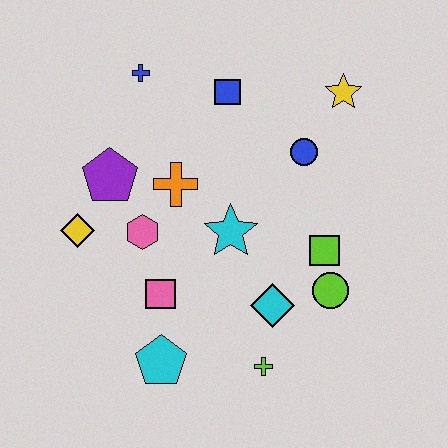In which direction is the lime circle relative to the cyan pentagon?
The lime circle is to the right of the cyan pentagon.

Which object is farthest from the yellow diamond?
The yellow star is farthest from the yellow diamond.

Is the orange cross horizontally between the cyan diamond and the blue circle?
No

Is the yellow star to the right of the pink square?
Yes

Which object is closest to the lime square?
The lime circle is closest to the lime square.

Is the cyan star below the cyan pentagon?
No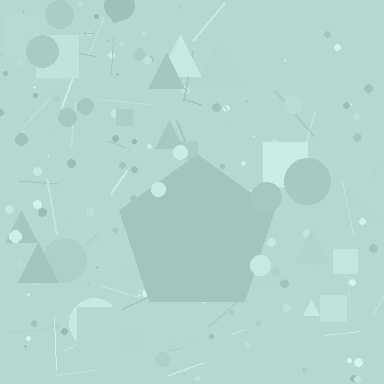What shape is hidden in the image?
A pentagon is hidden in the image.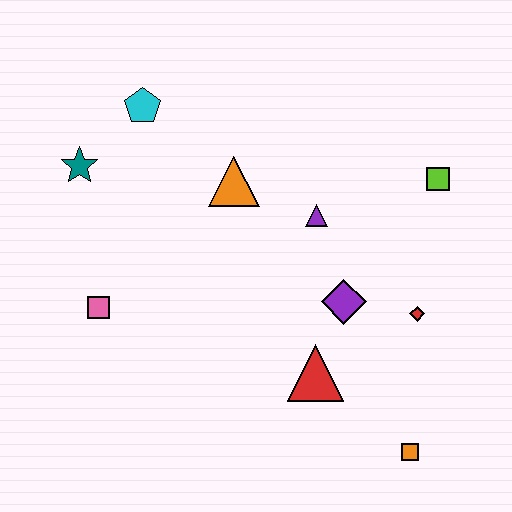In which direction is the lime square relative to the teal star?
The lime square is to the right of the teal star.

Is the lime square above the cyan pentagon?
No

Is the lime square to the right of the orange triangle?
Yes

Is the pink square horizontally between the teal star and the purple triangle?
Yes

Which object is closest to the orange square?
The red triangle is closest to the orange square.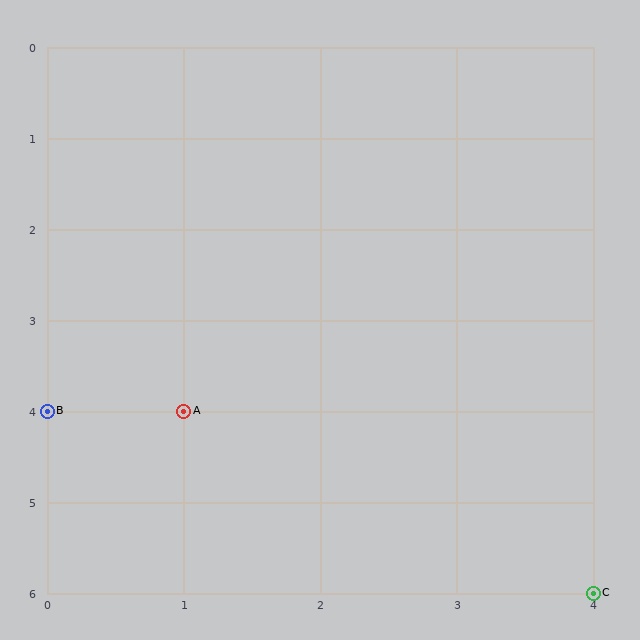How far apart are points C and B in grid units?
Points C and B are 4 columns and 2 rows apart (about 4.5 grid units diagonally).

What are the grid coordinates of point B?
Point B is at grid coordinates (0, 4).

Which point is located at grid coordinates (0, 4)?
Point B is at (0, 4).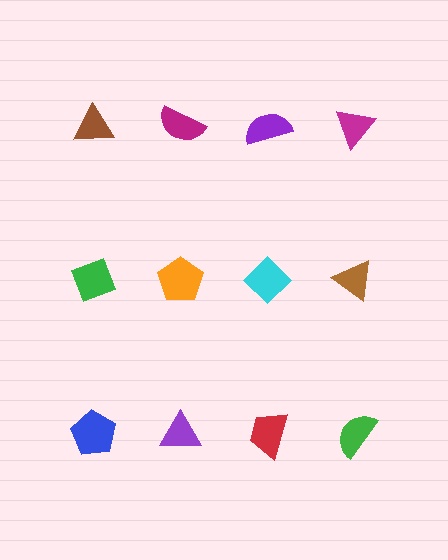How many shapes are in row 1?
4 shapes.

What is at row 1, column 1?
A brown triangle.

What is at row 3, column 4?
A green semicircle.